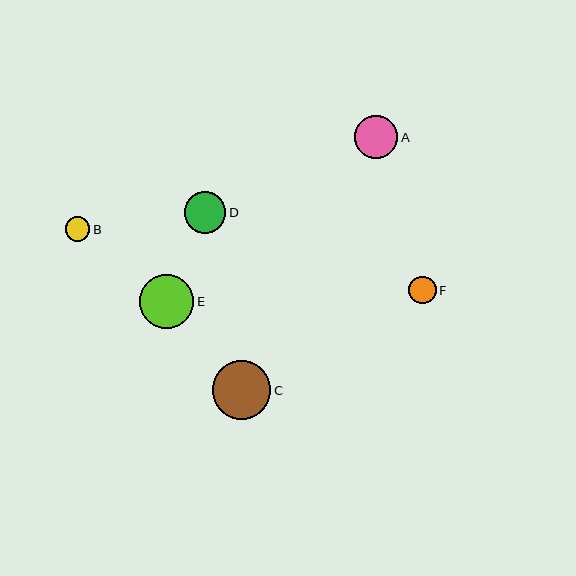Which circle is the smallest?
Circle B is the smallest with a size of approximately 25 pixels.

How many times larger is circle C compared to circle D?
Circle C is approximately 1.4 times the size of circle D.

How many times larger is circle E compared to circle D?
Circle E is approximately 1.3 times the size of circle D.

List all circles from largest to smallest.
From largest to smallest: C, E, A, D, F, B.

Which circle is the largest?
Circle C is the largest with a size of approximately 59 pixels.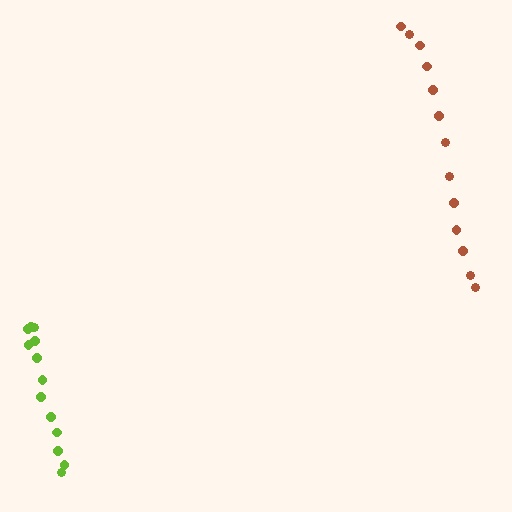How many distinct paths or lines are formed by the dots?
There are 2 distinct paths.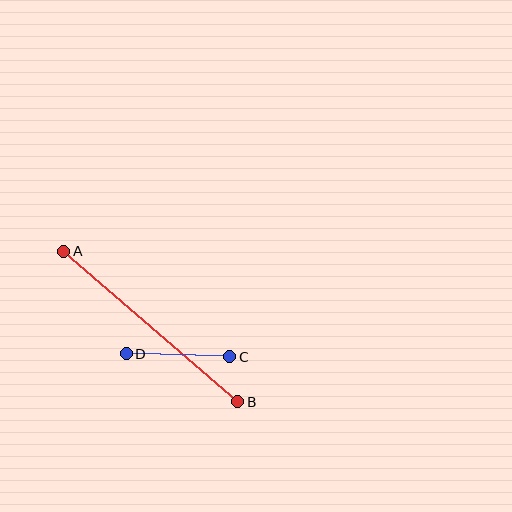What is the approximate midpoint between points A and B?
The midpoint is at approximately (151, 326) pixels.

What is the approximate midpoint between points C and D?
The midpoint is at approximately (178, 355) pixels.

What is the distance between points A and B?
The distance is approximately 230 pixels.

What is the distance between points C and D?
The distance is approximately 104 pixels.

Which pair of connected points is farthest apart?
Points A and B are farthest apart.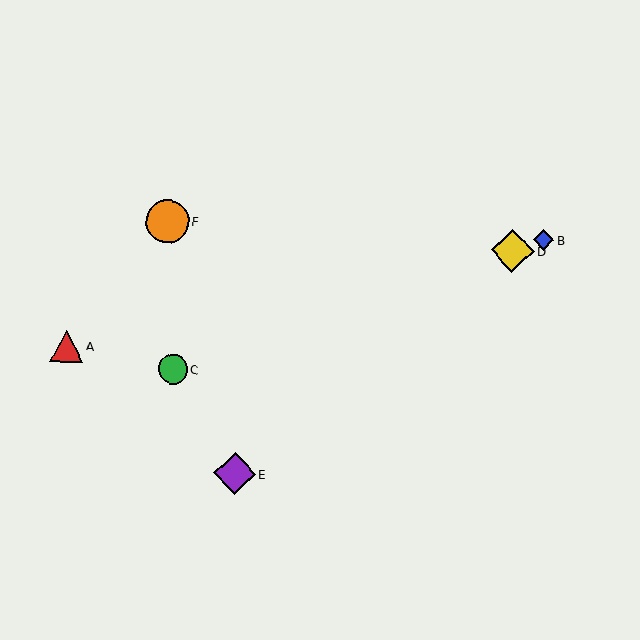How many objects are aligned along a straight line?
3 objects (B, C, D) are aligned along a straight line.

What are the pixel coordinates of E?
Object E is at (234, 474).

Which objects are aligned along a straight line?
Objects B, C, D are aligned along a straight line.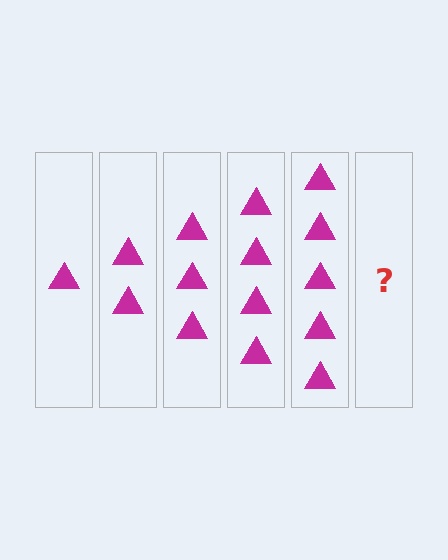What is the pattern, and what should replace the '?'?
The pattern is that each step adds one more triangle. The '?' should be 6 triangles.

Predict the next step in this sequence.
The next step is 6 triangles.